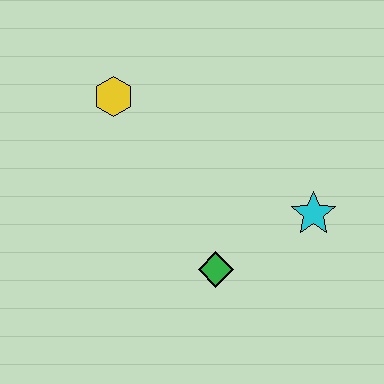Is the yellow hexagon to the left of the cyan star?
Yes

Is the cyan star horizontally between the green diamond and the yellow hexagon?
No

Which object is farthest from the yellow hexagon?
The cyan star is farthest from the yellow hexagon.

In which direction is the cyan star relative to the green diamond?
The cyan star is to the right of the green diamond.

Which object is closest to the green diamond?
The cyan star is closest to the green diamond.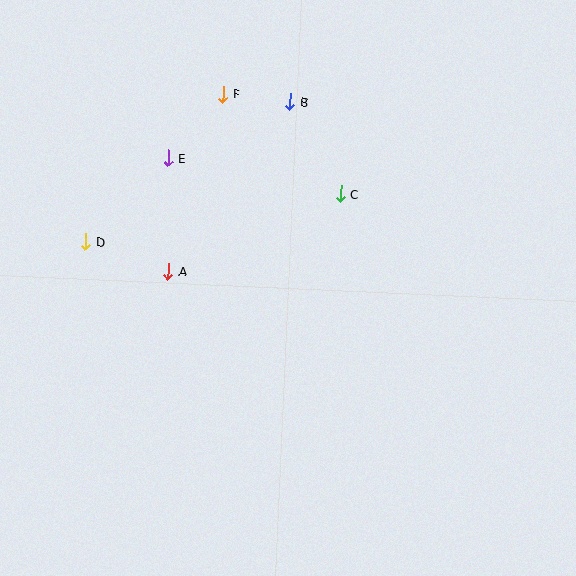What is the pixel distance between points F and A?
The distance between F and A is 186 pixels.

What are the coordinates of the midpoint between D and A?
The midpoint between D and A is at (127, 257).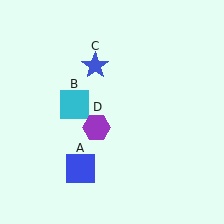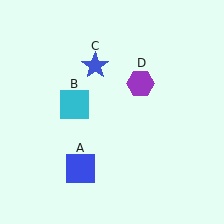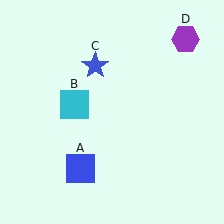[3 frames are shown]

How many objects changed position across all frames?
1 object changed position: purple hexagon (object D).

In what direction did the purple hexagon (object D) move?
The purple hexagon (object D) moved up and to the right.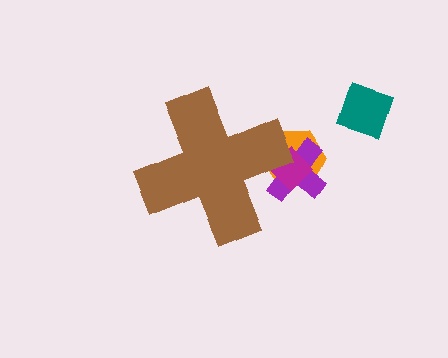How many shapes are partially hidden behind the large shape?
3 shapes are partially hidden.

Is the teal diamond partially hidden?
No, the teal diamond is fully visible.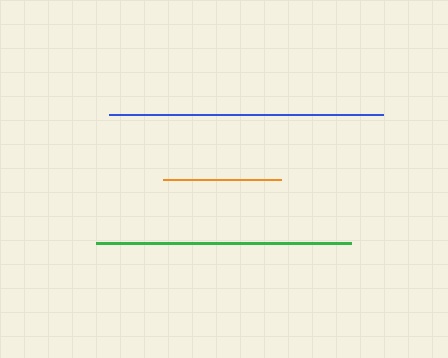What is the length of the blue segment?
The blue segment is approximately 273 pixels long.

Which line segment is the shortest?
The orange line is the shortest at approximately 118 pixels.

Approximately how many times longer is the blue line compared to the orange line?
The blue line is approximately 2.3 times the length of the orange line.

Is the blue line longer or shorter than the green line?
The blue line is longer than the green line.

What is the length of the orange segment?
The orange segment is approximately 118 pixels long.